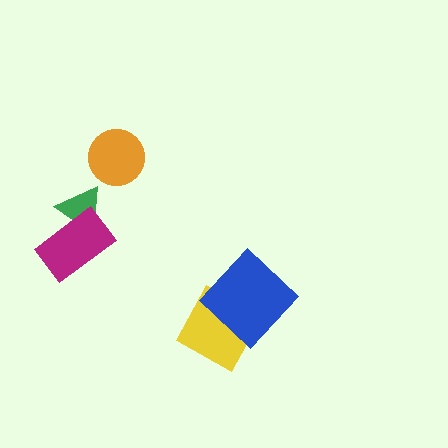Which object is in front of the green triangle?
The magenta rectangle is in front of the green triangle.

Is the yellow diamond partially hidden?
Yes, it is partially covered by another shape.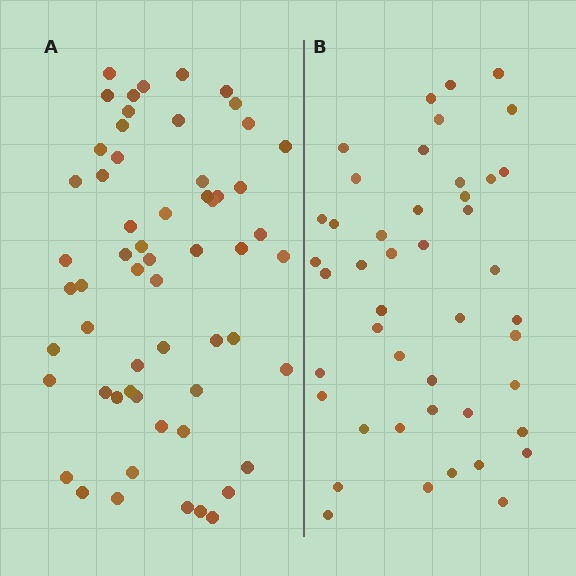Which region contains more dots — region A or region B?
Region A (the left region) has more dots.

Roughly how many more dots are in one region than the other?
Region A has approximately 15 more dots than region B.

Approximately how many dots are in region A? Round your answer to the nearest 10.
About 60 dots. (The exact count is 59, which rounds to 60.)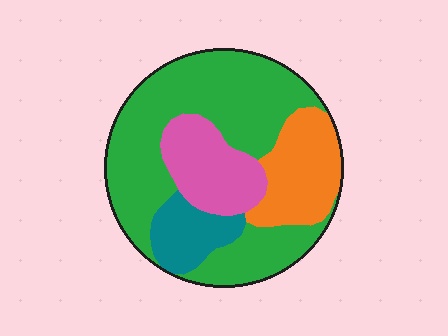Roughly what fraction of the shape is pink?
Pink covers 16% of the shape.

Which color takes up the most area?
Green, at roughly 55%.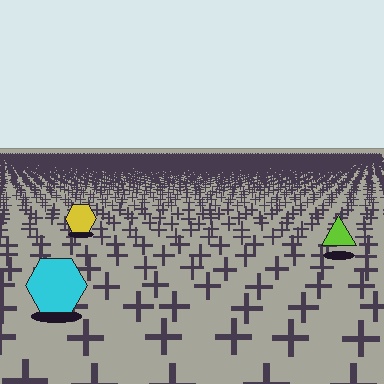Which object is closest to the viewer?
The cyan hexagon is closest. The texture marks near it are larger and more spread out.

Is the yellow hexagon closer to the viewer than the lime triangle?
No. The lime triangle is closer — you can tell from the texture gradient: the ground texture is coarser near it.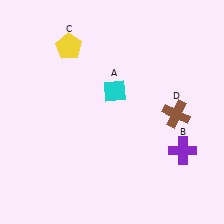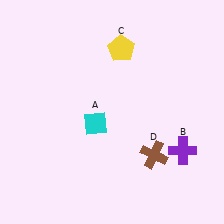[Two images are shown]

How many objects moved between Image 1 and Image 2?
3 objects moved between the two images.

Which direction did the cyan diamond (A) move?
The cyan diamond (A) moved down.